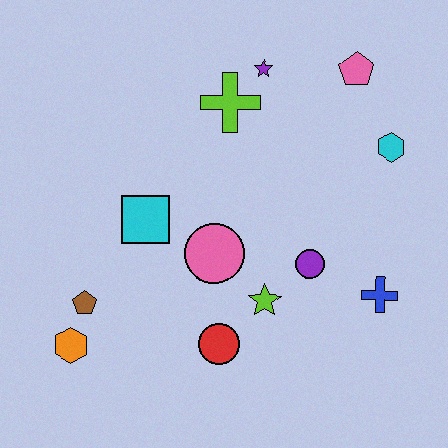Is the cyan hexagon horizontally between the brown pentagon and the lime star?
No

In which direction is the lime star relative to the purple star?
The lime star is below the purple star.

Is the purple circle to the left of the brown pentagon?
No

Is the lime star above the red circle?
Yes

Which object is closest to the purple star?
The lime cross is closest to the purple star.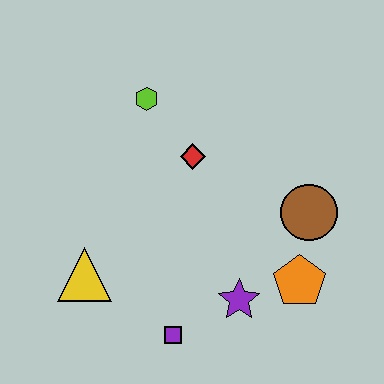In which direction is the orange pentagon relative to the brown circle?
The orange pentagon is below the brown circle.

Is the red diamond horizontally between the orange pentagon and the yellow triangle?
Yes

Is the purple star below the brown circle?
Yes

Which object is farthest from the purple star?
The lime hexagon is farthest from the purple star.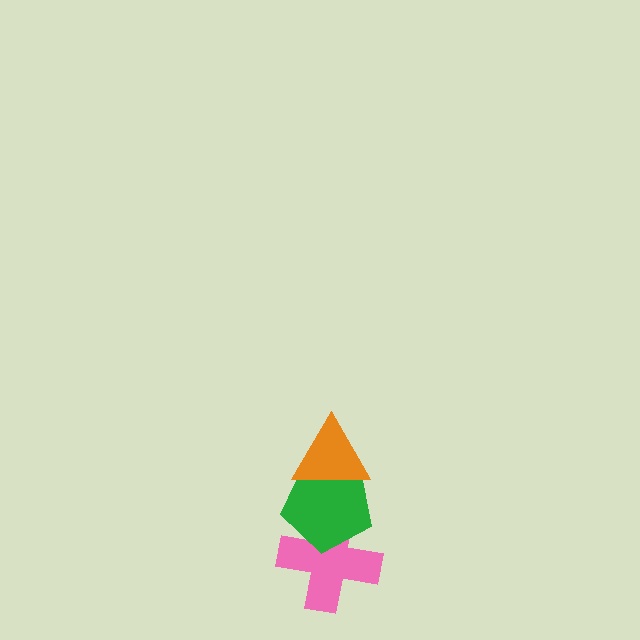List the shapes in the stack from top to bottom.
From top to bottom: the orange triangle, the green pentagon, the pink cross.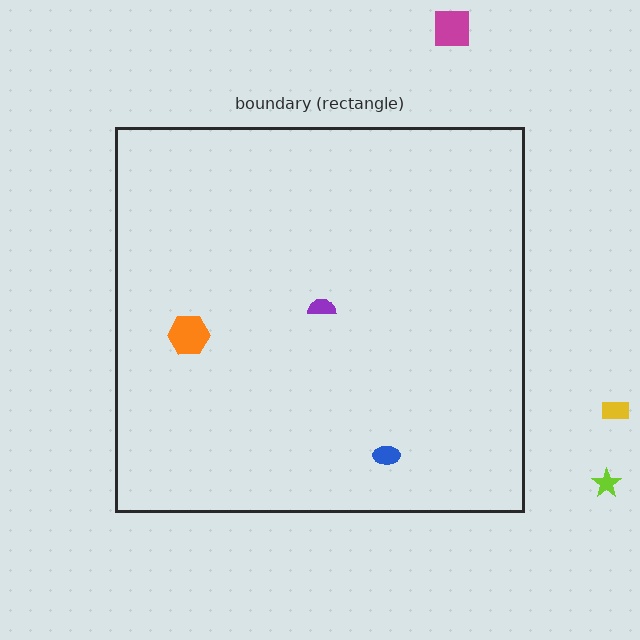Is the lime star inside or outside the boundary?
Outside.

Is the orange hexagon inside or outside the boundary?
Inside.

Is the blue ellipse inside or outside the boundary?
Inside.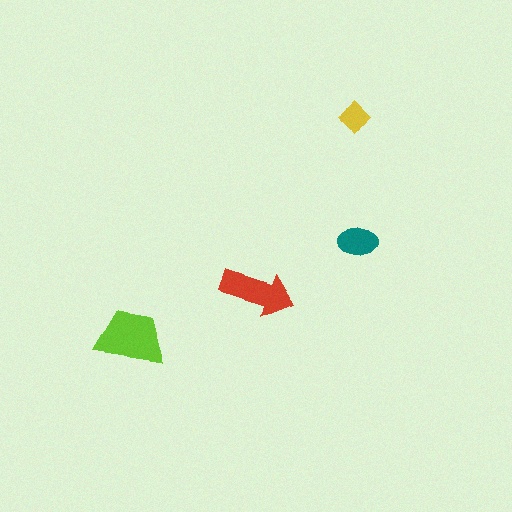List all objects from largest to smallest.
The lime trapezoid, the red arrow, the teal ellipse, the yellow diamond.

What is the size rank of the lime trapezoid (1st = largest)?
1st.